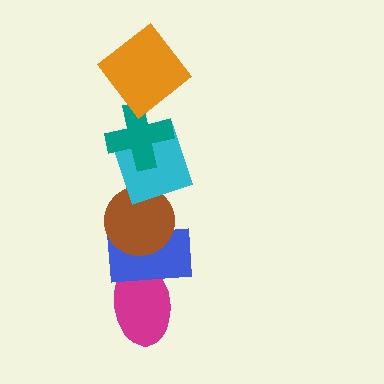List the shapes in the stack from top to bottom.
From top to bottom: the orange diamond, the teal cross, the cyan square, the brown circle, the blue rectangle, the magenta ellipse.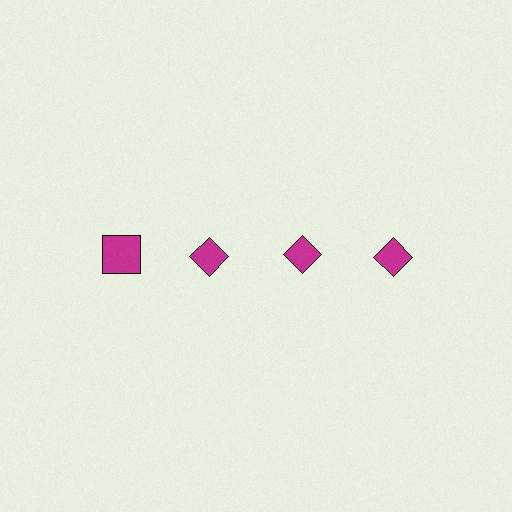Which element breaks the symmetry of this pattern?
The magenta square in the top row, leftmost column breaks the symmetry. All other shapes are magenta diamonds.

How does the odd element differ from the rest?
It has a different shape: square instead of diamond.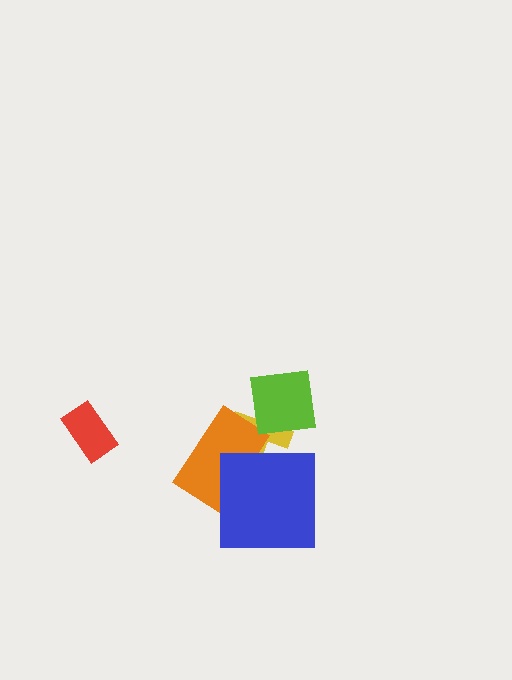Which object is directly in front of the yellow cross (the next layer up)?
The orange rectangle is directly in front of the yellow cross.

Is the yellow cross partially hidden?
Yes, it is partially covered by another shape.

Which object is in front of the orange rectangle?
The blue square is in front of the orange rectangle.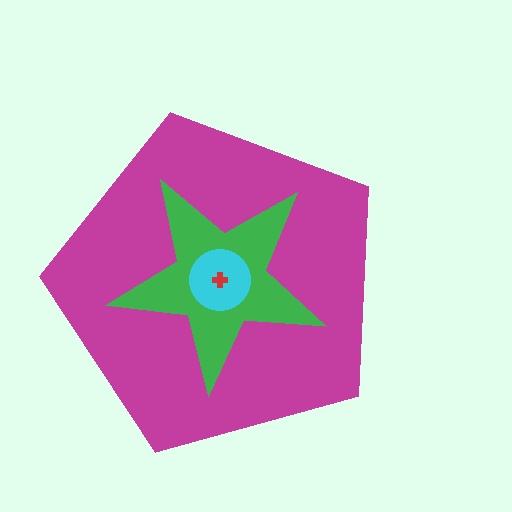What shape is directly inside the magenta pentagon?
The green star.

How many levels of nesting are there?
4.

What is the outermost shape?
The magenta pentagon.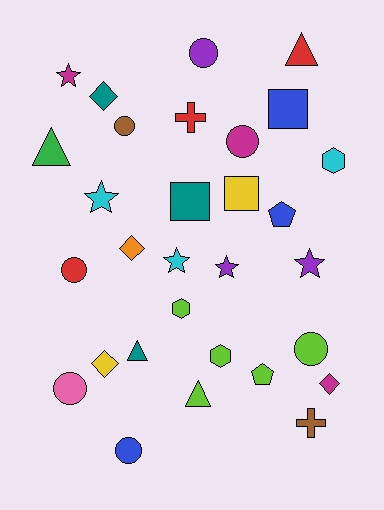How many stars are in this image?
There are 5 stars.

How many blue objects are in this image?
There are 3 blue objects.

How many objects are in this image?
There are 30 objects.